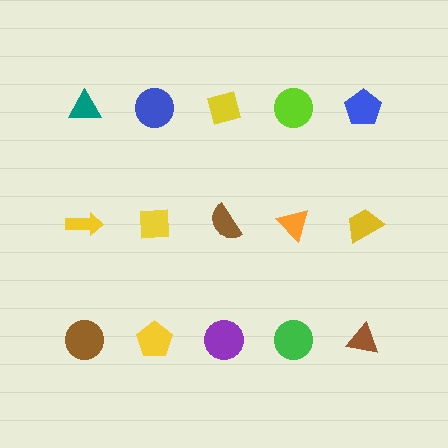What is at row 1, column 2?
A blue circle.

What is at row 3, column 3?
A purple circle.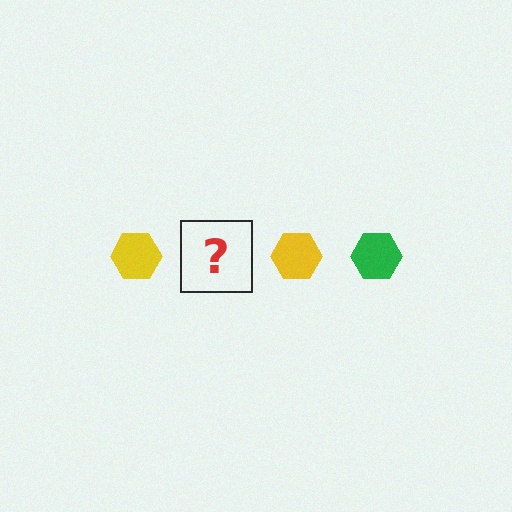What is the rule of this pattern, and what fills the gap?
The rule is that the pattern cycles through yellow, green hexagons. The gap should be filled with a green hexagon.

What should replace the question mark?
The question mark should be replaced with a green hexagon.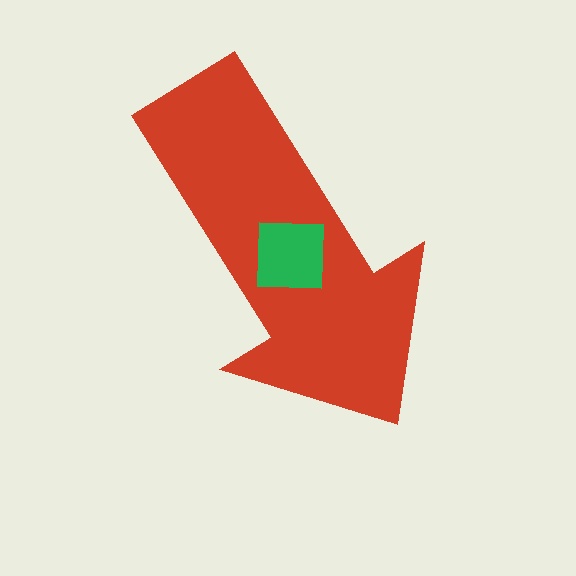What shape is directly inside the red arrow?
The green square.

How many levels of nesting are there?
2.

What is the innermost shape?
The green square.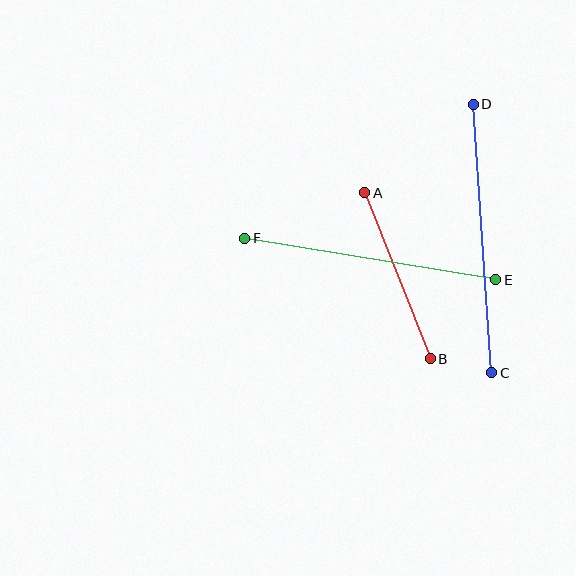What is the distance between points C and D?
The distance is approximately 269 pixels.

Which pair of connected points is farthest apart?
Points C and D are farthest apart.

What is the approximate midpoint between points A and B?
The midpoint is at approximately (397, 276) pixels.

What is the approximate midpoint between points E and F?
The midpoint is at approximately (370, 259) pixels.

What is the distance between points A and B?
The distance is approximately 178 pixels.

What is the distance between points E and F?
The distance is approximately 254 pixels.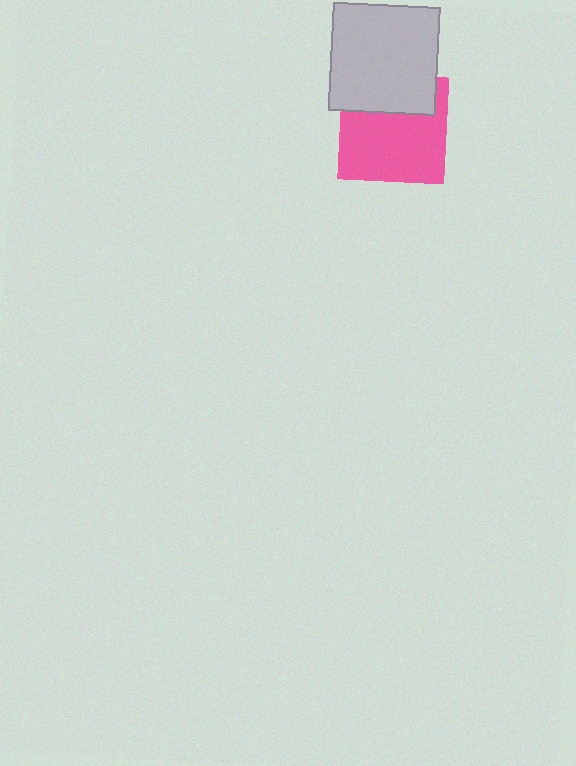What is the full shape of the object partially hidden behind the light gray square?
The partially hidden object is a pink square.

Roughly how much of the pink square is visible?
Most of it is visible (roughly 67%).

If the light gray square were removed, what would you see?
You would see the complete pink square.